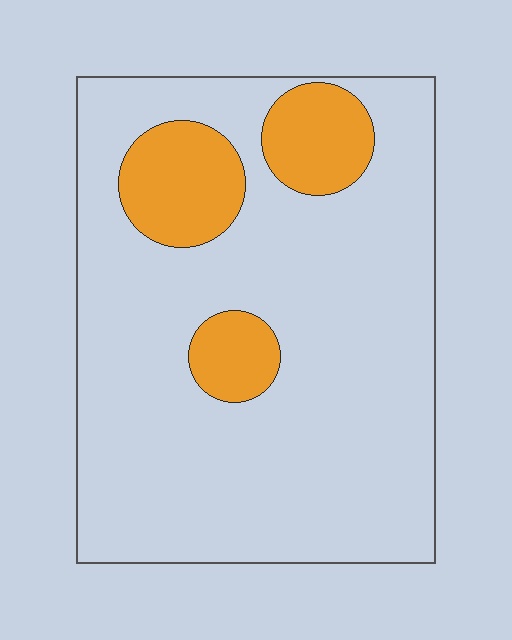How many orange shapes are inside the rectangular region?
3.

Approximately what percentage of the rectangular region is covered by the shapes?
Approximately 15%.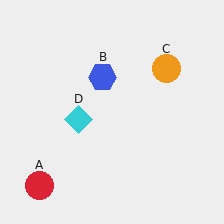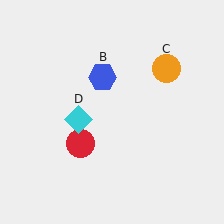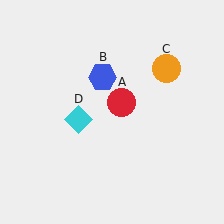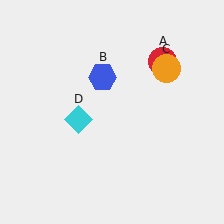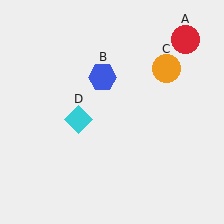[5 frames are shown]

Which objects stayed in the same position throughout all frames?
Blue hexagon (object B) and orange circle (object C) and cyan diamond (object D) remained stationary.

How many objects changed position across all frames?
1 object changed position: red circle (object A).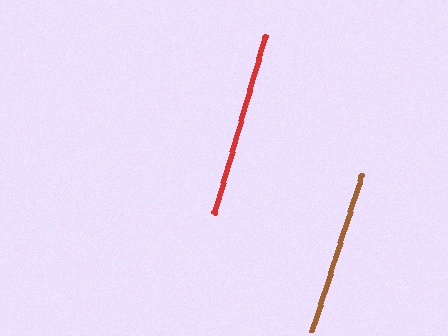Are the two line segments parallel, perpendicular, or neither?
Parallel — their directions differ by only 1.6°.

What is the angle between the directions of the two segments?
Approximately 2 degrees.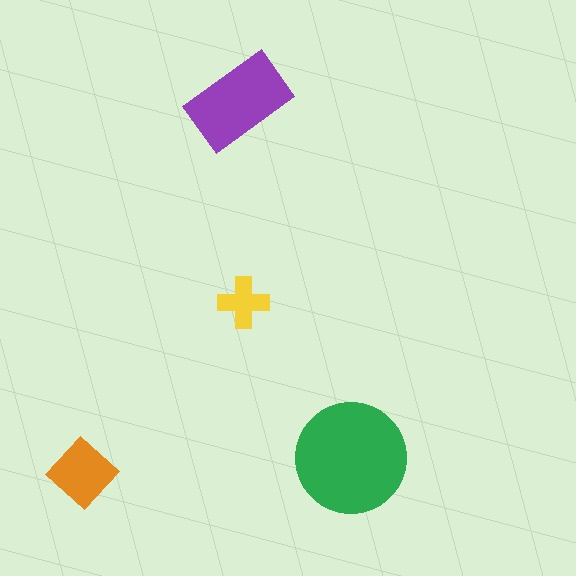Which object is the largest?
The green circle.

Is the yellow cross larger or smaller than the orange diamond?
Smaller.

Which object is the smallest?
The yellow cross.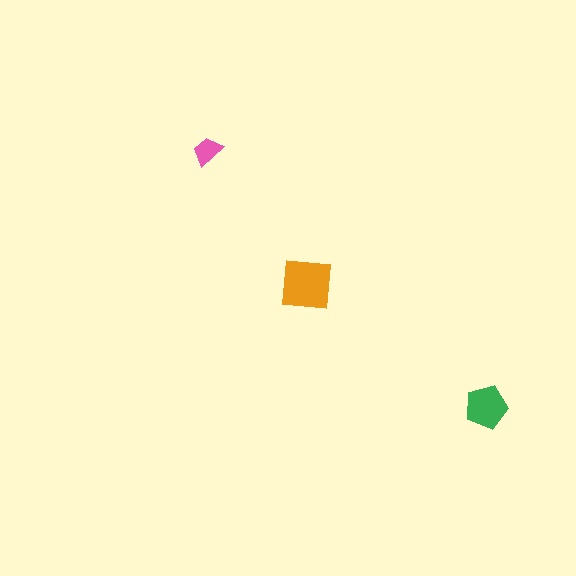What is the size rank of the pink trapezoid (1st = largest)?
3rd.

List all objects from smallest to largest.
The pink trapezoid, the green pentagon, the orange square.